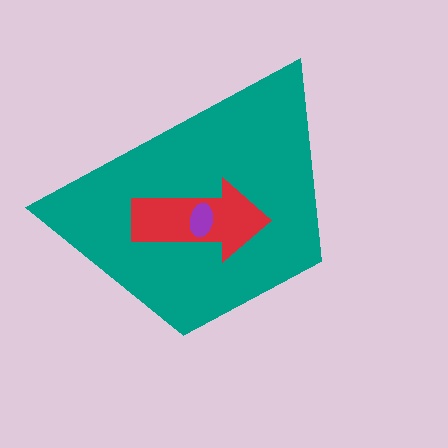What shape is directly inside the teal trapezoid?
The red arrow.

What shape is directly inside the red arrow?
The purple ellipse.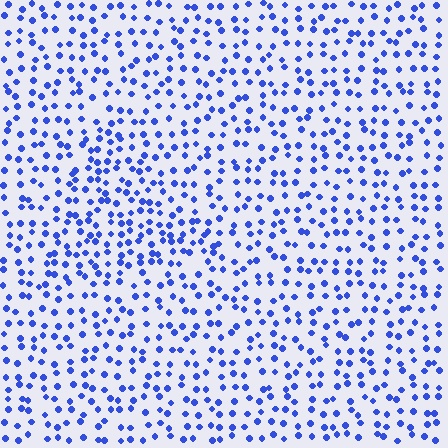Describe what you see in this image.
The image contains small blue elements arranged at two different densities. A triangle-shaped region is visible where the elements are more densely packed than the surrounding area.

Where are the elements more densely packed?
The elements are more densely packed inside the triangle boundary.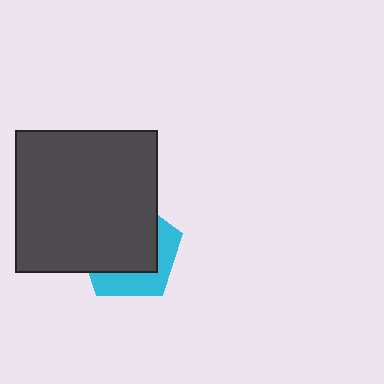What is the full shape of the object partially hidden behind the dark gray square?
The partially hidden object is a cyan pentagon.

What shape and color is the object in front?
The object in front is a dark gray square.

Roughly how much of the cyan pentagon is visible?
A small part of it is visible (roughly 35%).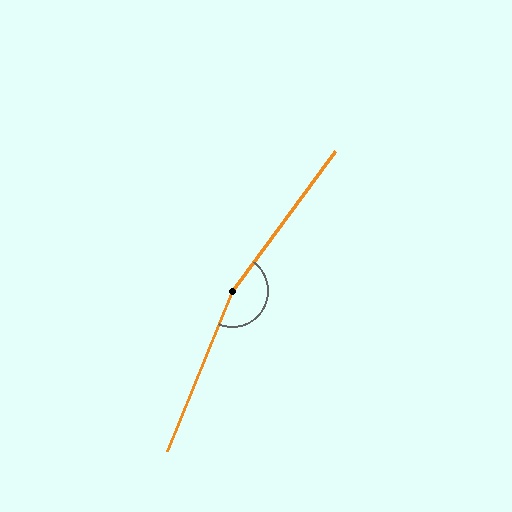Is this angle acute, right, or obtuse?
It is obtuse.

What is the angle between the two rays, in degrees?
Approximately 166 degrees.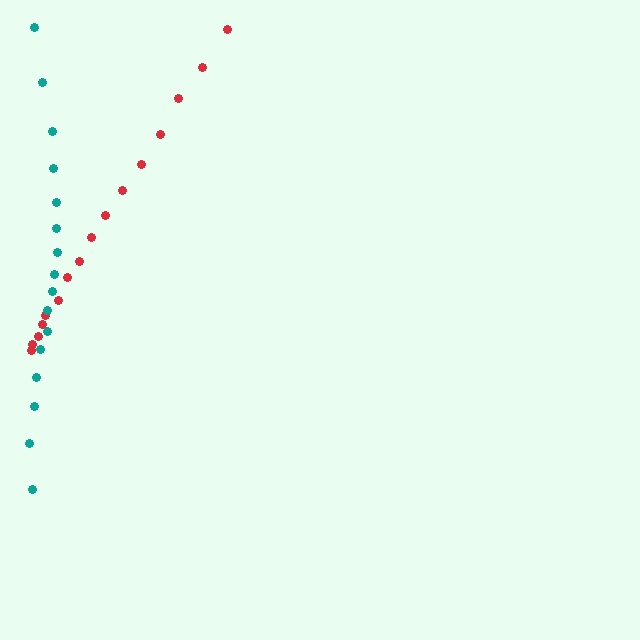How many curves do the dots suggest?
There are 2 distinct paths.